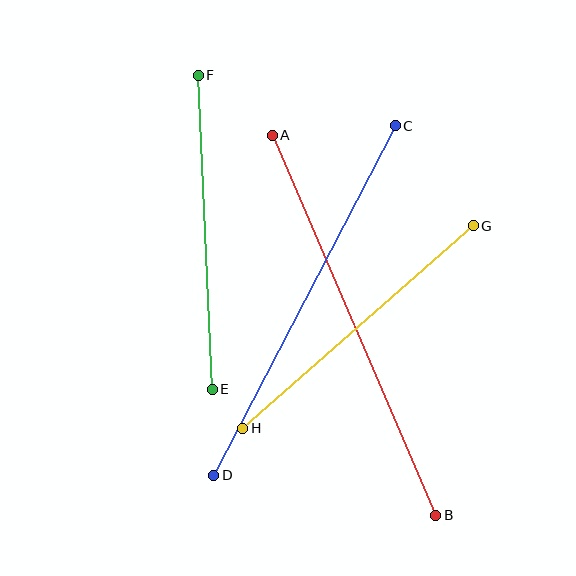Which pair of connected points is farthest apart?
Points A and B are farthest apart.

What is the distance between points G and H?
The distance is approximately 306 pixels.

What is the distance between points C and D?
The distance is approximately 394 pixels.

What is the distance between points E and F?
The distance is approximately 314 pixels.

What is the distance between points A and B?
The distance is approximately 414 pixels.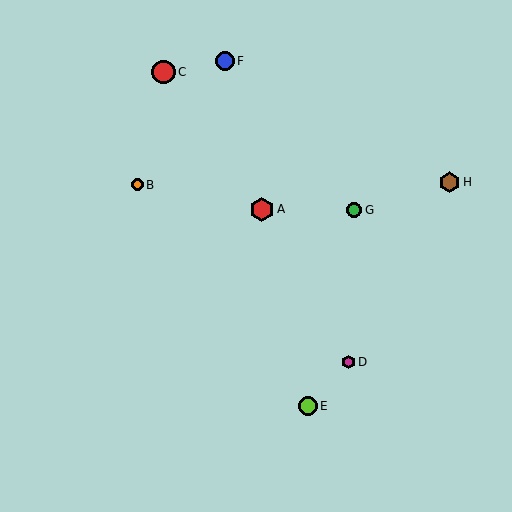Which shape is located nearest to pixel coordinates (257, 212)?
The red hexagon (labeled A) at (262, 209) is nearest to that location.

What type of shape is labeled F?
Shape F is a blue circle.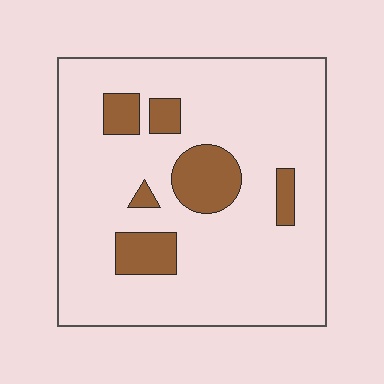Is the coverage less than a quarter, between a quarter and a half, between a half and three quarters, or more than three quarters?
Less than a quarter.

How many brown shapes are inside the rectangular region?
6.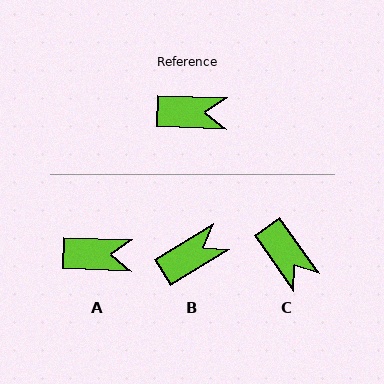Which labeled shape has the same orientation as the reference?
A.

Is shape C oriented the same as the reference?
No, it is off by about 53 degrees.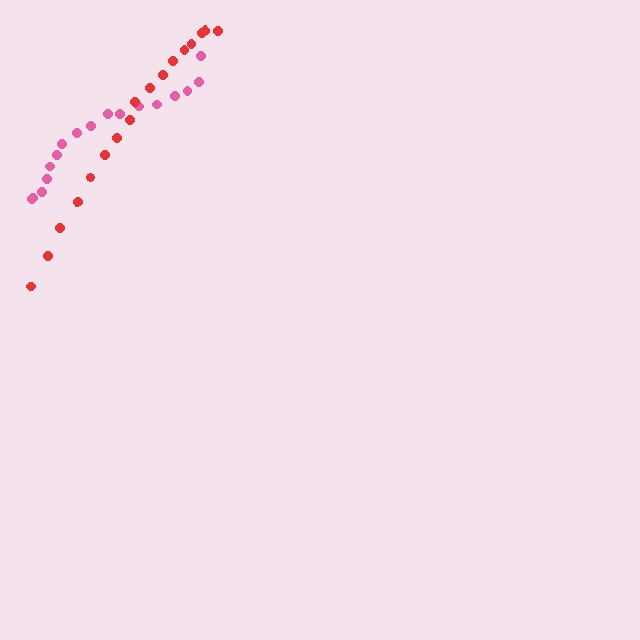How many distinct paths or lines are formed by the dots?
There are 2 distinct paths.